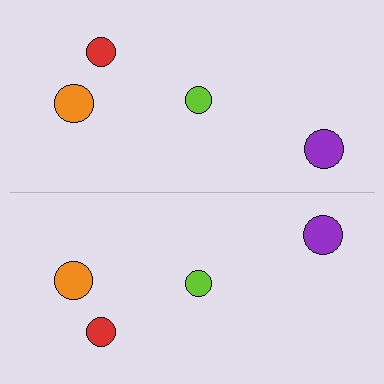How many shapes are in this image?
There are 8 shapes in this image.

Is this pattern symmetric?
Yes, this pattern has bilateral (reflection) symmetry.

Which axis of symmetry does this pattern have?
The pattern has a horizontal axis of symmetry running through the center of the image.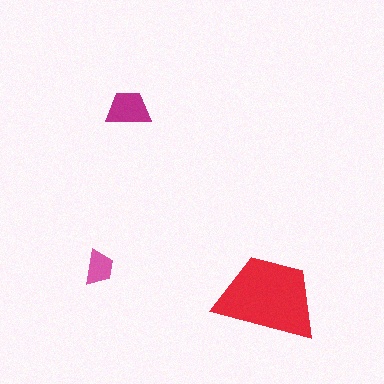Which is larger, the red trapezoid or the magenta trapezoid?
The red one.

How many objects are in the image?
There are 3 objects in the image.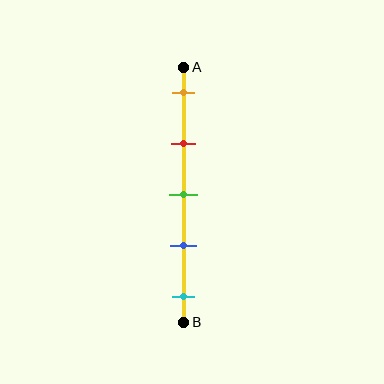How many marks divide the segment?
There are 5 marks dividing the segment.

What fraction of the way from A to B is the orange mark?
The orange mark is approximately 10% (0.1) of the way from A to B.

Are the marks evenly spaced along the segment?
Yes, the marks are approximately evenly spaced.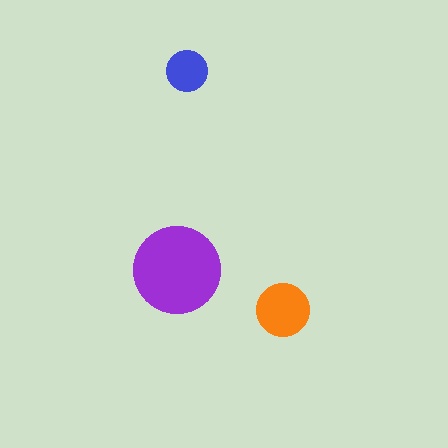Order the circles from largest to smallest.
the purple one, the orange one, the blue one.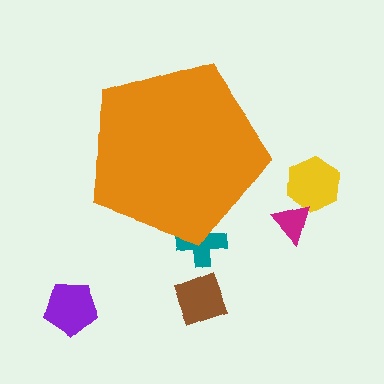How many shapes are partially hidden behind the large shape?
1 shape is partially hidden.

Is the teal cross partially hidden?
Yes, the teal cross is partially hidden behind the orange pentagon.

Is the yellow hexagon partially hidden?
No, the yellow hexagon is fully visible.